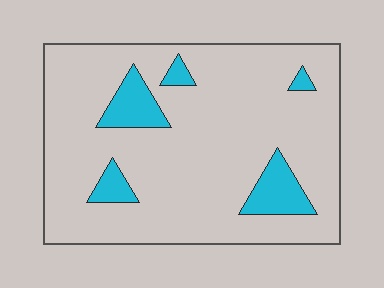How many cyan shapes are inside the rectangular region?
5.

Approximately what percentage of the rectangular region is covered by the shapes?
Approximately 15%.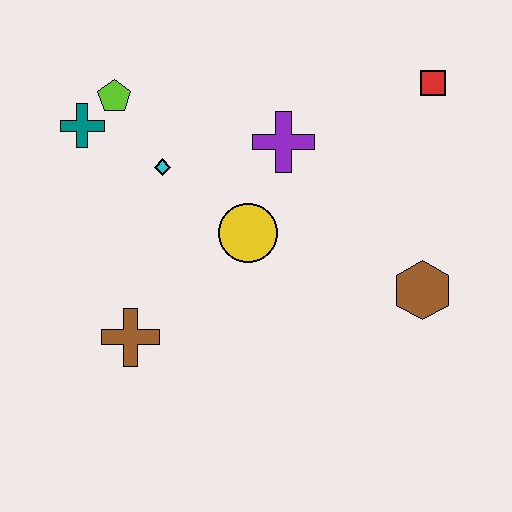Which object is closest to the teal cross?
The lime pentagon is closest to the teal cross.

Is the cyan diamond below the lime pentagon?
Yes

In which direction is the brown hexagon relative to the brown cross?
The brown hexagon is to the right of the brown cross.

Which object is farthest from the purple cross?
The brown cross is farthest from the purple cross.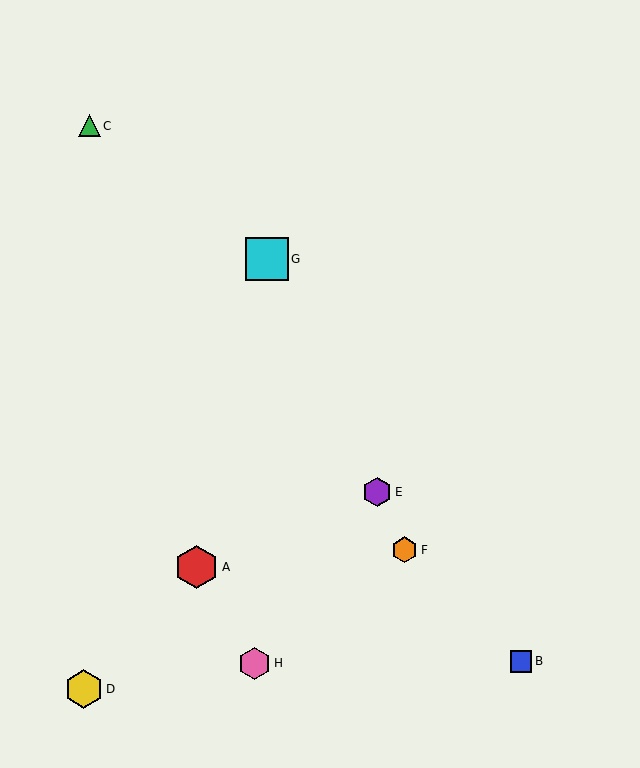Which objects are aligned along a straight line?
Objects E, F, G are aligned along a straight line.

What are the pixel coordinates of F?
Object F is at (405, 550).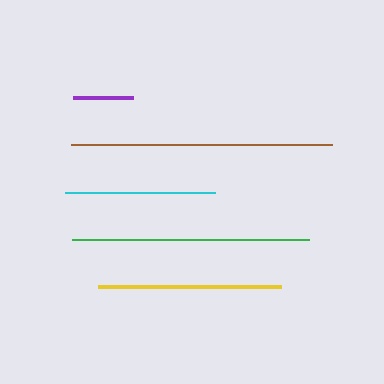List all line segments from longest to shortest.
From longest to shortest: brown, green, yellow, cyan, purple.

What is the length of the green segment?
The green segment is approximately 237 pixels long.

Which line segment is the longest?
The brown line is the longest at approximately 260 pixels.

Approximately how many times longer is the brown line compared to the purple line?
The brown line is approximately 4.3 times the length of the purple line.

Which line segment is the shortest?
The purple line is the shortest at approximately 61 pixels.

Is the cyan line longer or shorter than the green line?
The green line is longer than the cyan line.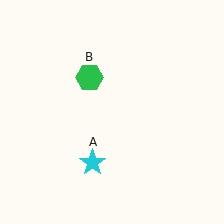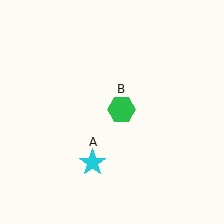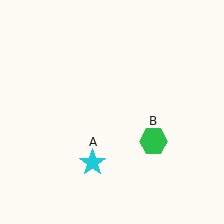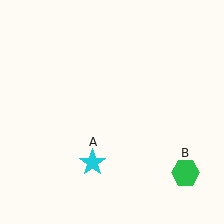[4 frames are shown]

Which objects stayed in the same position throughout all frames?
Cyan star (object A) remained stationary.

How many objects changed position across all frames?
1 object changed position: green hexagon (object B).